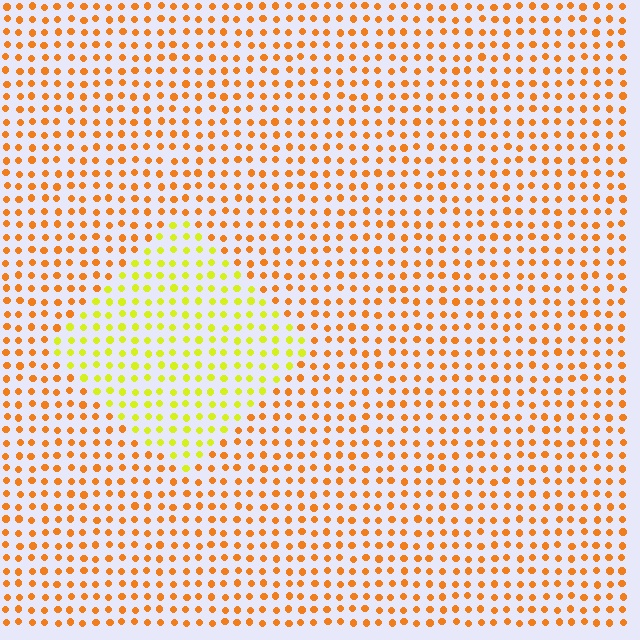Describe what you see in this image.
The image is filled with small orange elements in a uniform arrangement. A diamond-shaped region is visible where the elements are tinted to a slightly different hue, forming a subtle color boundary.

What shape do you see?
I see a diamond.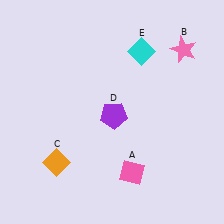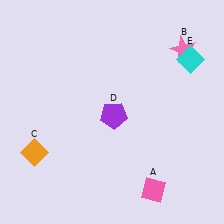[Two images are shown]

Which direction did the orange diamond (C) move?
The orange diamond (C) moved left.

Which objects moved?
The objects that moved are: the pink diamond (A), the orange diamond (C), the cyan diamond (E).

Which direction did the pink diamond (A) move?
The pink diamond (A) moved right.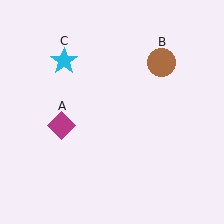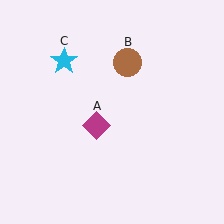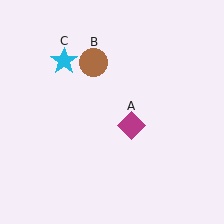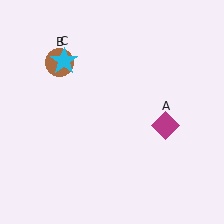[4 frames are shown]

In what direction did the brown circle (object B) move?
The brown circle (object B) moved left.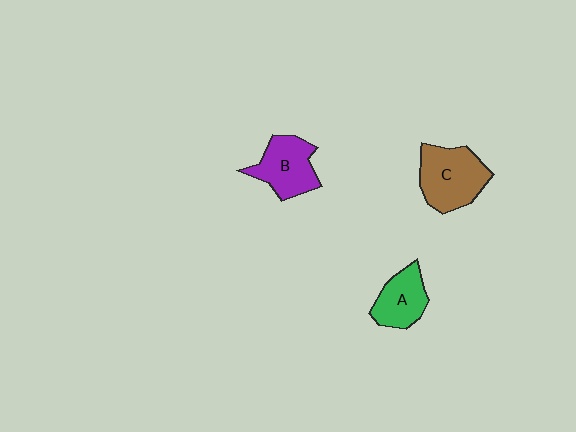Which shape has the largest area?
Shape C (brown).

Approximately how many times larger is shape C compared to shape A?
Approximately 1.5 times.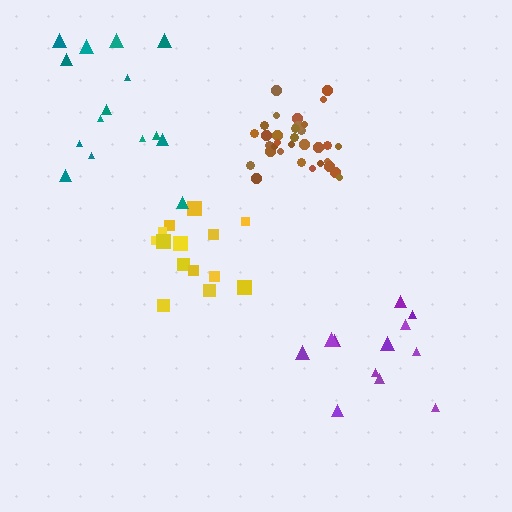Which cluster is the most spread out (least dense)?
Purple.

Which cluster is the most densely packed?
Brown.